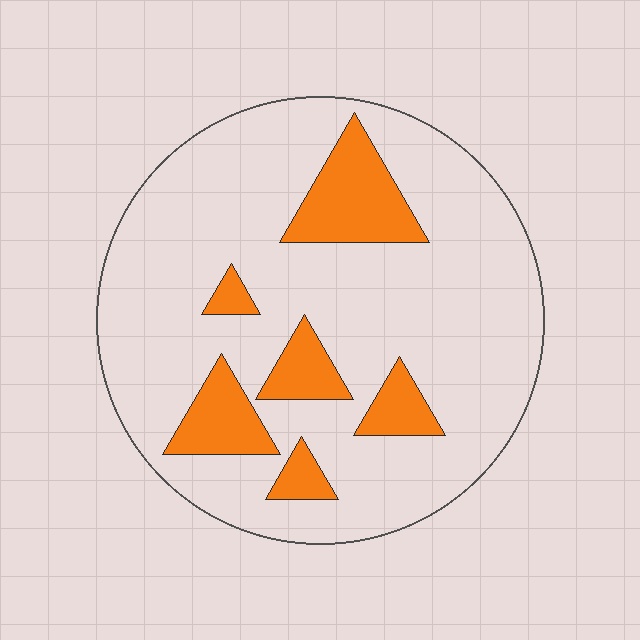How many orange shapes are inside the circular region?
6.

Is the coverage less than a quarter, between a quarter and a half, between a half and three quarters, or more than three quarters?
Less than a quarter.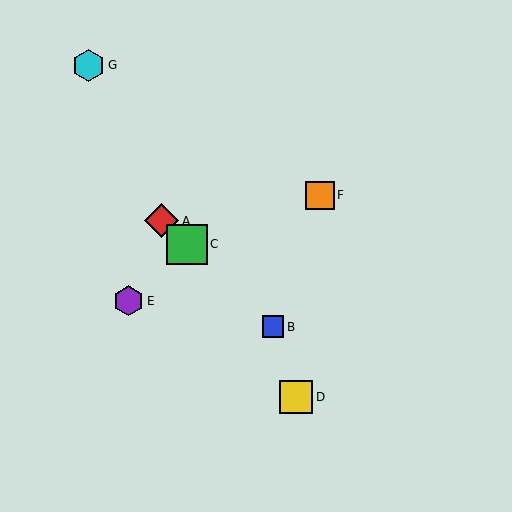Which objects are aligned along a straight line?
Objects A, B, C are aligned along a straight line.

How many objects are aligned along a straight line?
3 objects (A, B, C) are aligned along a straight line.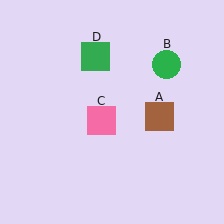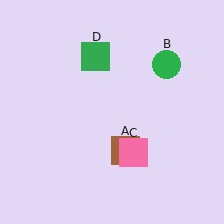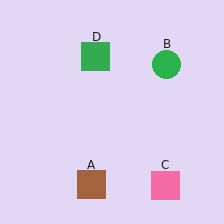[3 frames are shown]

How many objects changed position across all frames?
2 objects changed position: brown square (object A), pink square (object C).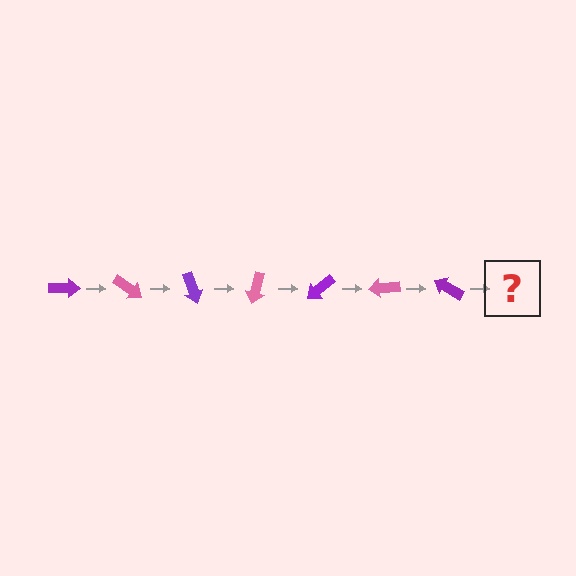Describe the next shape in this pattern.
It should be a pink arrow, rotated 245 degrees from the start.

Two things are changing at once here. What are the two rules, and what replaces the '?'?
The two rules are that it rotates 35 degrees each step and the color cycles through purple and pink. The '?' should be a pink arrow, rotated 245 degrees from the start.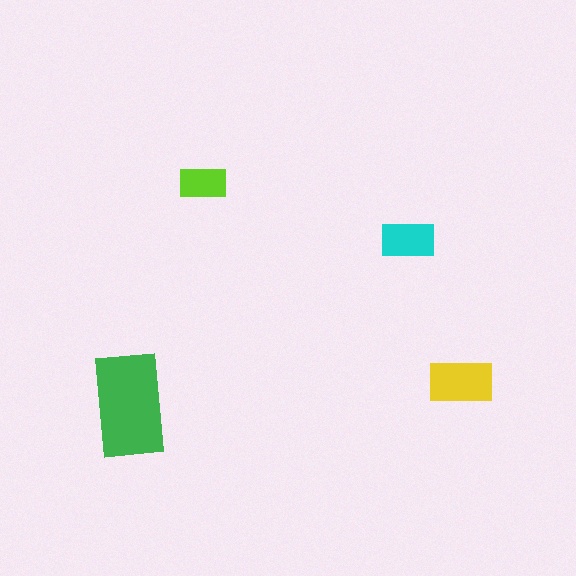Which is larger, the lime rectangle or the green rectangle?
The green one.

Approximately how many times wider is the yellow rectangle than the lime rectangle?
About 1.5 times wider.